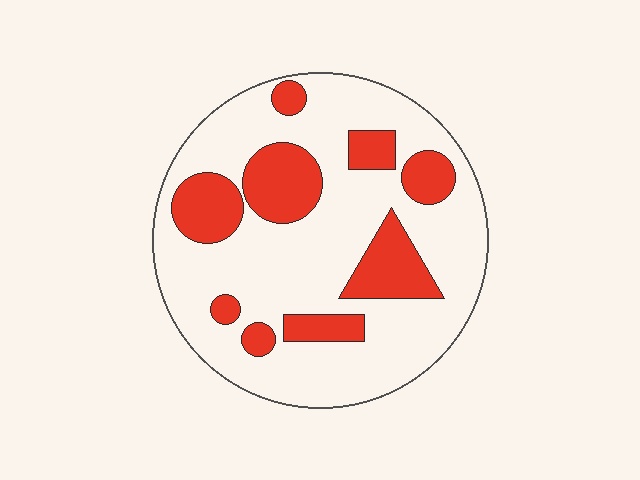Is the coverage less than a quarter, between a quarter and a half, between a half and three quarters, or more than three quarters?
Between a quarter and a half.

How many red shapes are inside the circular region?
9.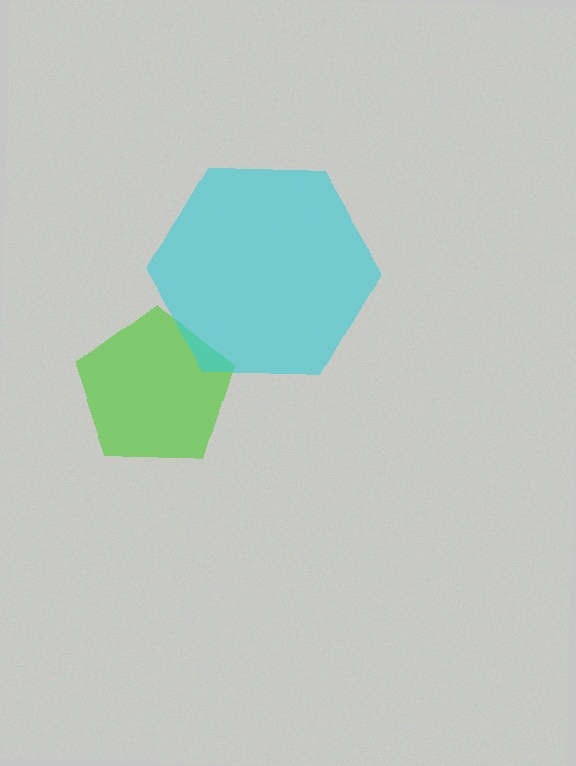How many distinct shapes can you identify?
There are 2 distinct shapes: a lime pentagon, a cyan hexagon.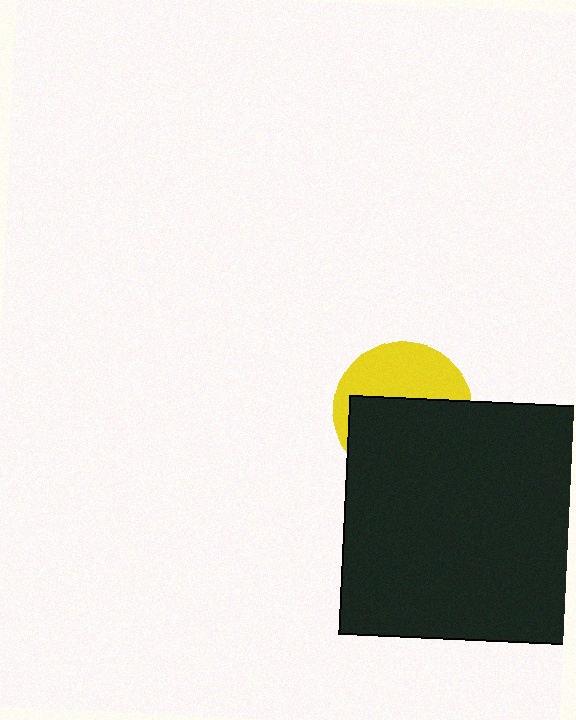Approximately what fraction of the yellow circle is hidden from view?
Roughly 58% of the yellow circle is hidden behind the black square.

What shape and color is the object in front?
The object in front is a black square.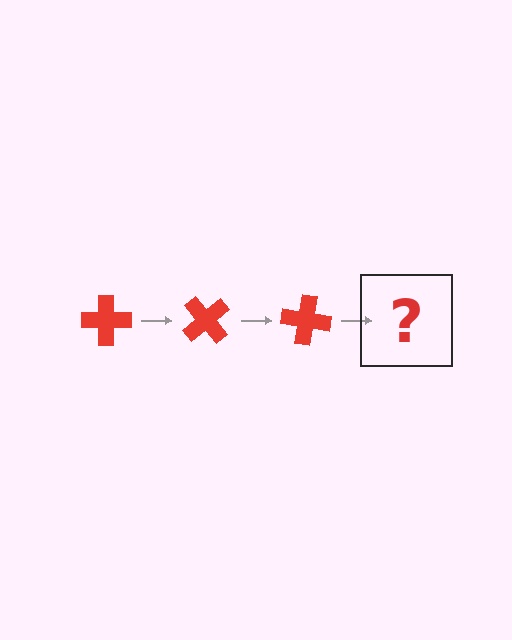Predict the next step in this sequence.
The next step is a red cross rotated 150 degrees.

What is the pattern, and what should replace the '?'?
The pattern is that the cross rotates 50 degrees each step. The '?' should be a red cross rotated 150 degrees.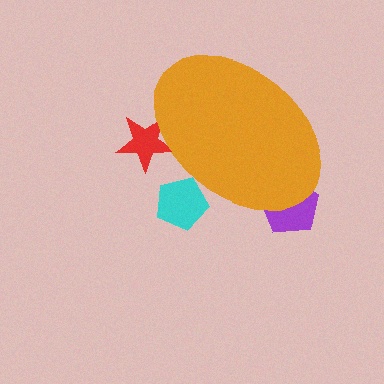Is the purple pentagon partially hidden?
Yes, the purple pentagon is partially hidden behind the orange ellipse.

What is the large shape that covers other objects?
An orange ellipse.